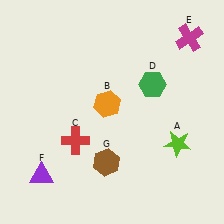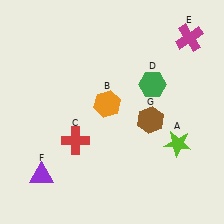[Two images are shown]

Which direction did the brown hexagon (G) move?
The brown hexagon (G) moved right.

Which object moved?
The brown hexagon (G) moved right.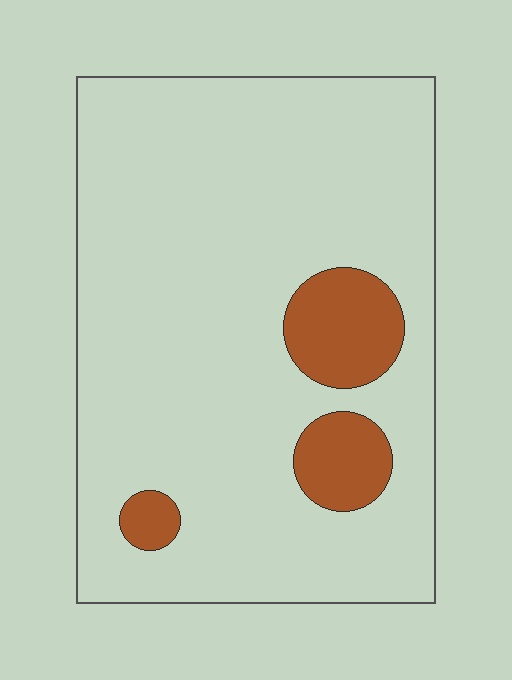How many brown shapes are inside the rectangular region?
3.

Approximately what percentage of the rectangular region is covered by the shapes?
Approximately 10%.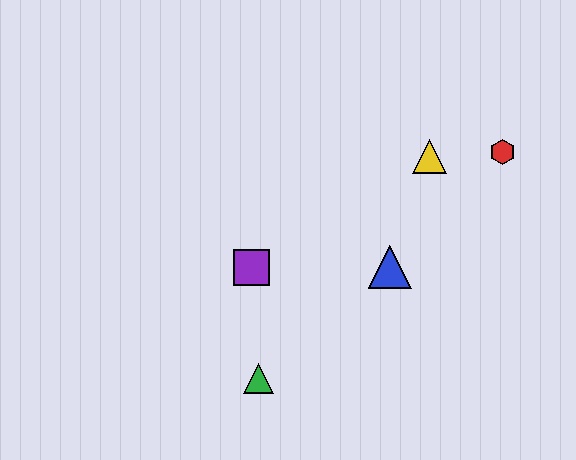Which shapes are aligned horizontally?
The blue triangle, the purple square are aligned horizontally.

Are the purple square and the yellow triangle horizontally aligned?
No, the purple square is at y≈267 and the yellow triangle is at y≈156.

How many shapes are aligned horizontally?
2 shapes (the blue triangle, the purple square) are aligned horizontally.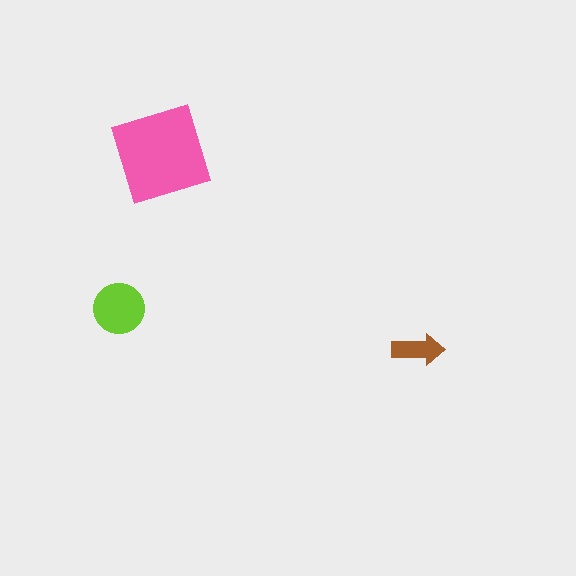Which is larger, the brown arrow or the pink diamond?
The pink diamond.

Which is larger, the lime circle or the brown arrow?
The lime circle.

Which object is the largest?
The pink diamond.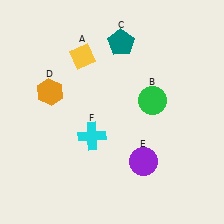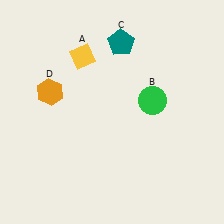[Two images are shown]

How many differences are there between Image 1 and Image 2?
There are 2 differences between the two images.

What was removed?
The cyan cross (F), the purple circle (E) were removed in Image 2.